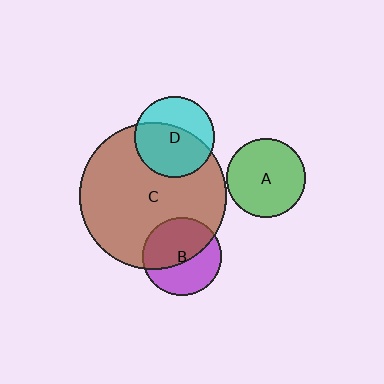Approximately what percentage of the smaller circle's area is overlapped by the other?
Approximately 60%.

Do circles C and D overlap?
Yes.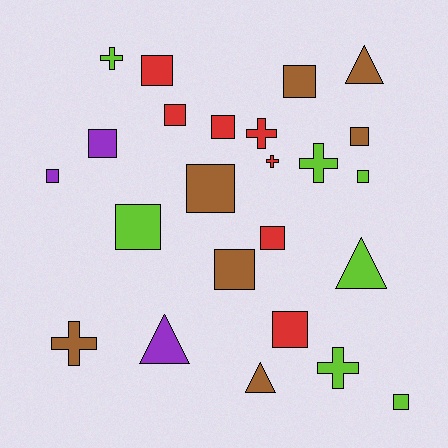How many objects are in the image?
There are 24 objects.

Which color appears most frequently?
Red, with 7 objects.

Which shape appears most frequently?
Square, with 14 objects.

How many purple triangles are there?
There is 1 purple triangle.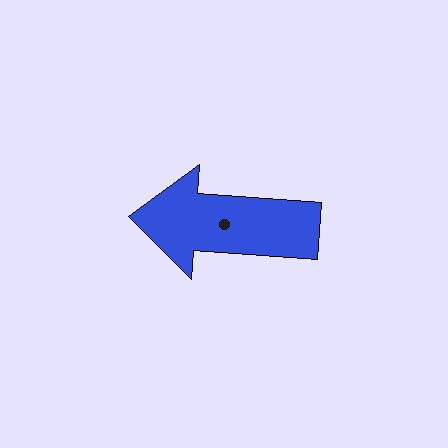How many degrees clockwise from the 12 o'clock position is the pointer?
Approximately 274 degrees.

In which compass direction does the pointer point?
West.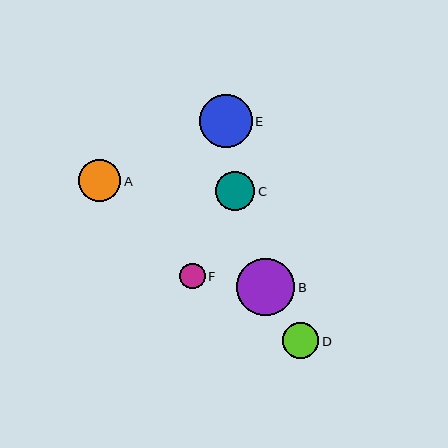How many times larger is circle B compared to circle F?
Circle B is approximately 2.3 times the size of circle F.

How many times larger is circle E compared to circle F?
Circle E is approximately 2.1 times the size of circle F.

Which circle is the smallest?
Circle F is the smallest with a size of approximately 25 pixels.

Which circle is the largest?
Circle B is the largest with a size of approximately 58 pixels.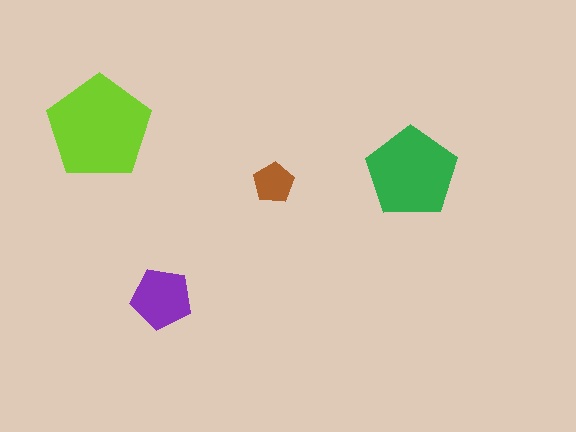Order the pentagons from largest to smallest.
the lime one, the green one, the purple one, the brown one.